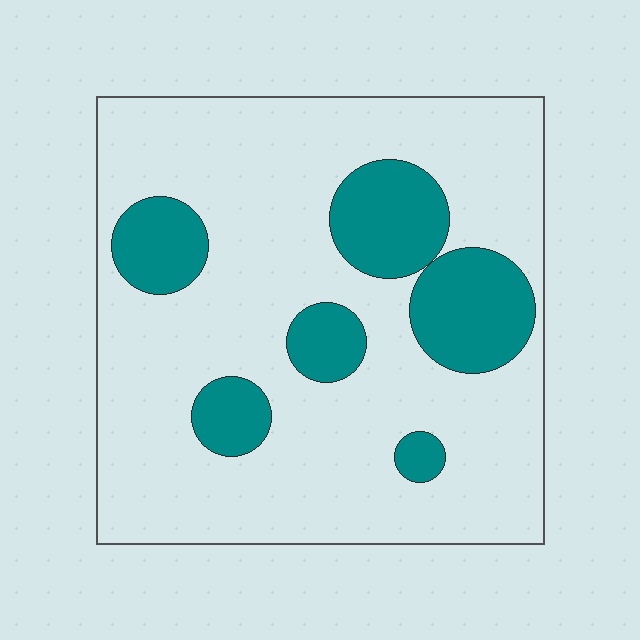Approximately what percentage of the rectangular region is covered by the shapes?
Approximately 20%.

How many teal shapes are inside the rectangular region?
6.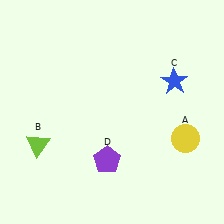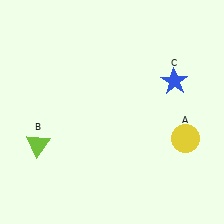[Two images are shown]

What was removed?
The purple pentagon (D) was removed in Image 2.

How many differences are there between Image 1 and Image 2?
There is 1 difference between the two images.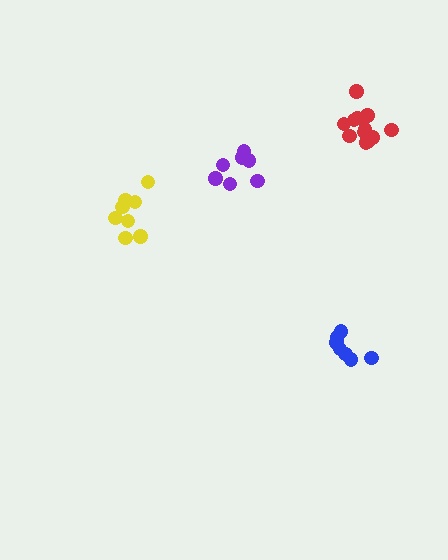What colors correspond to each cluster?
The clusters are colored: purple, red, blue, yellow.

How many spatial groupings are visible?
There are 4 spatial groupings.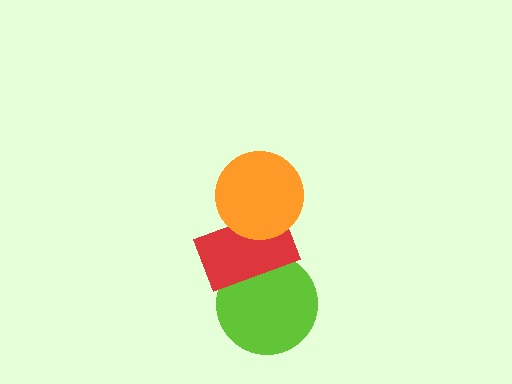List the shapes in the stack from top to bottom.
From top to bottom: the orange circle, the red rectangle, the lime circle.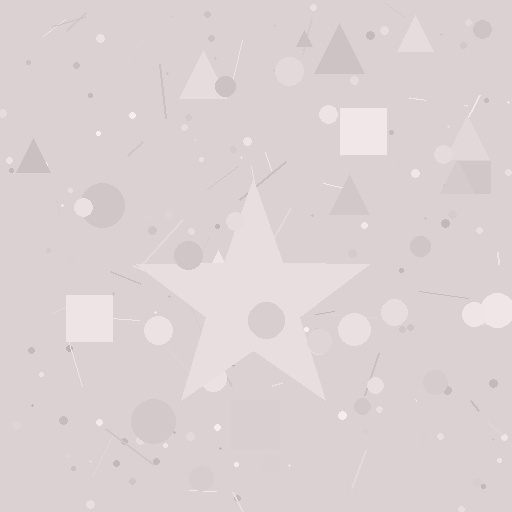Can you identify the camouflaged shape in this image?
The camouflaged shape is a star.